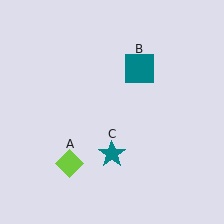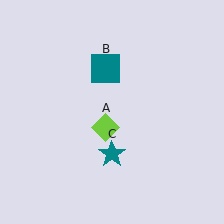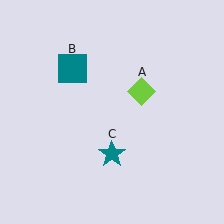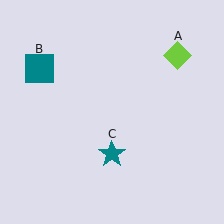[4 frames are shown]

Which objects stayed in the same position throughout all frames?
Teal star (object C) remained stationary.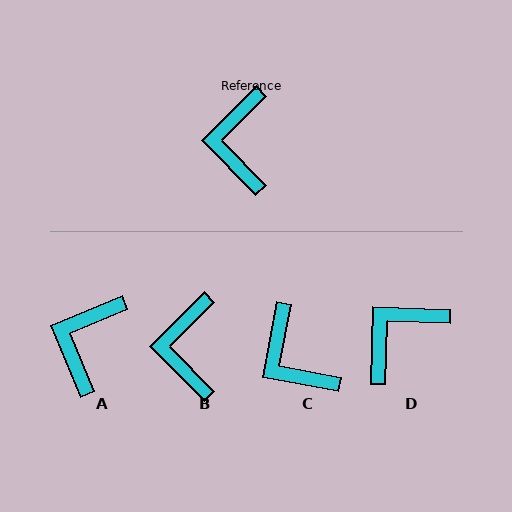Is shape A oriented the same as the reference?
No, it is off by about 22 degrees.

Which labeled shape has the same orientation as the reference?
B.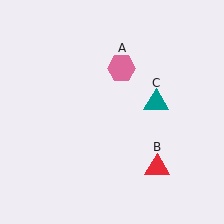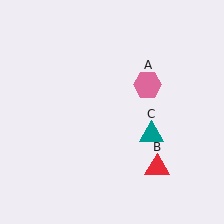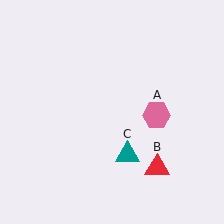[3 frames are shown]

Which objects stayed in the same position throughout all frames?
Red triangle (object B) remained stationary.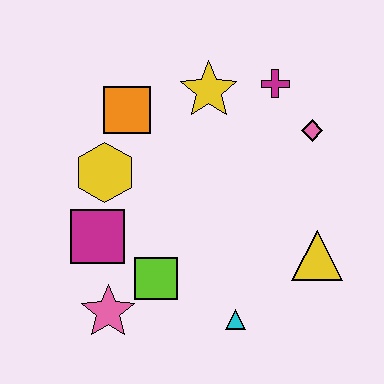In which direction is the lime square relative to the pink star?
The lime square is to the right of the pink star.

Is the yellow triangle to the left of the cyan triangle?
No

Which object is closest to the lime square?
The pink star is closest to the lime square.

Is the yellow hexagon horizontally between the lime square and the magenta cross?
No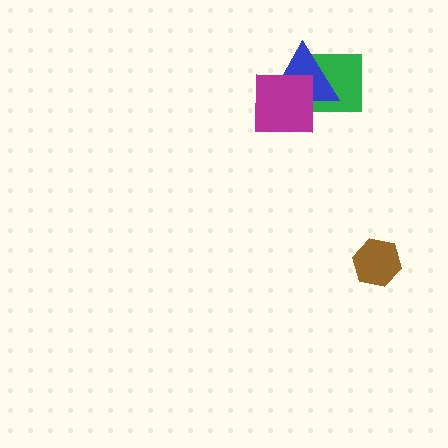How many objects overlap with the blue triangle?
2 objects overlap with the blue triangle.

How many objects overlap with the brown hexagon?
0 objects overlap with the brown hexagon.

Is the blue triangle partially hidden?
Yes, it is partially covered by another shape.